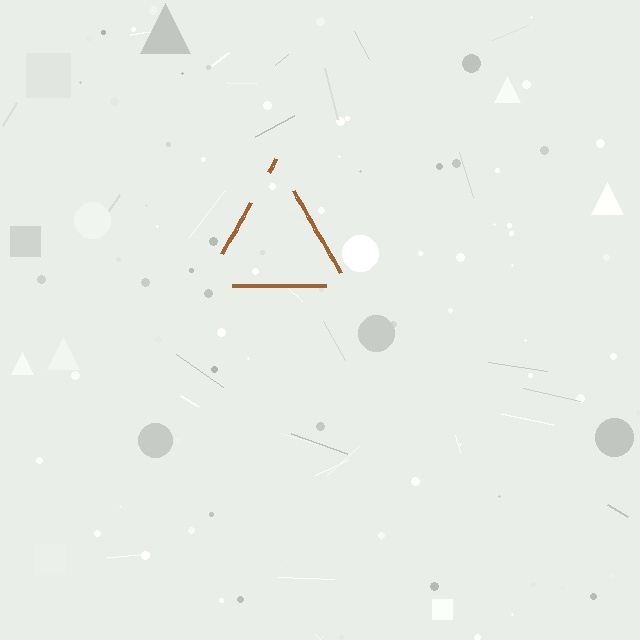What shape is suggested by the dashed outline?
The dashed outline suggests a triangle.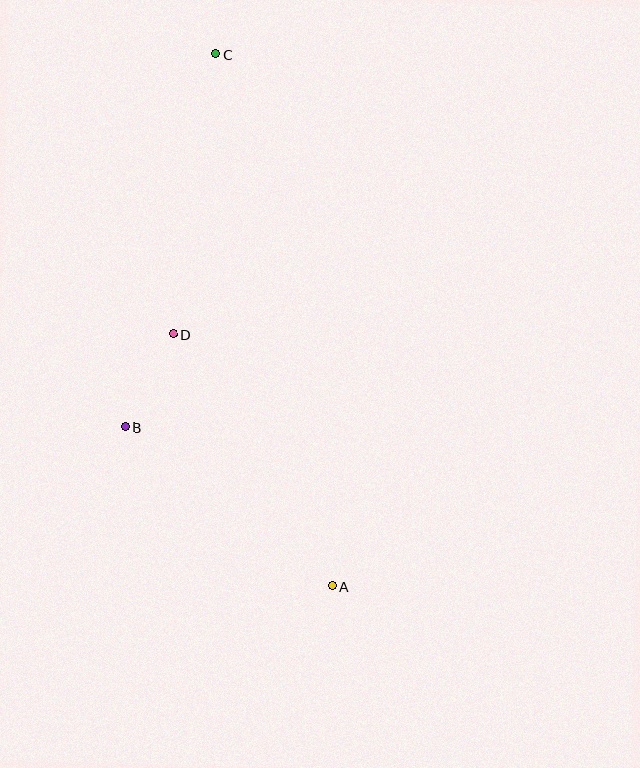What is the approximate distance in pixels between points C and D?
The distance between C and D is approximately 283 pixels.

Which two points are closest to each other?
Points B and D are closest to each other.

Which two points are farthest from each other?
Points A and C are farthest from each other.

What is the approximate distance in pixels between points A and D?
The distance between A and D is approximately 298 pixels.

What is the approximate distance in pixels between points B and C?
The distance between B and C is approximately 383 pixels.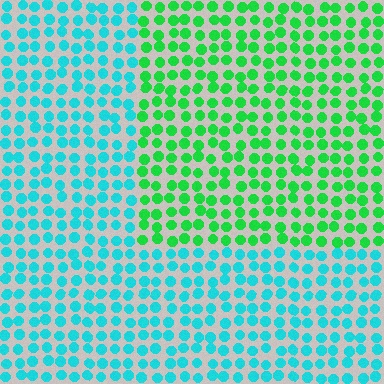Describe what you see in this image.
The image is filled with small cyan elements in a uniform arrangement. A rectangle-shaped region is visible where the elements are tinted to a slightly different hue, forming a subtle color boundary.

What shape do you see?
I see a rectangle.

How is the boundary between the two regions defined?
The boundary is defined purely by a slight shift in hue (about 50 degrees). Spacing, size, and orientation are identical on both sides.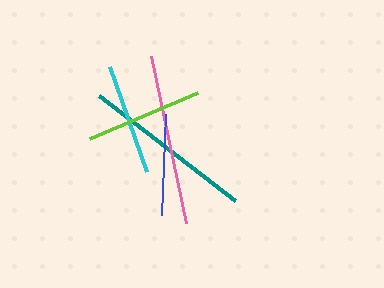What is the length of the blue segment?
The blue segment is approximately 101 pixels long.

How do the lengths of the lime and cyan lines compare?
The lime and cyan lines are approximately the same length.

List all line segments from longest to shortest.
From longest to shortest: teal, pink, lime, cyan, blue.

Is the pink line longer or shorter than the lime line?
The pink line is longer than the lime line.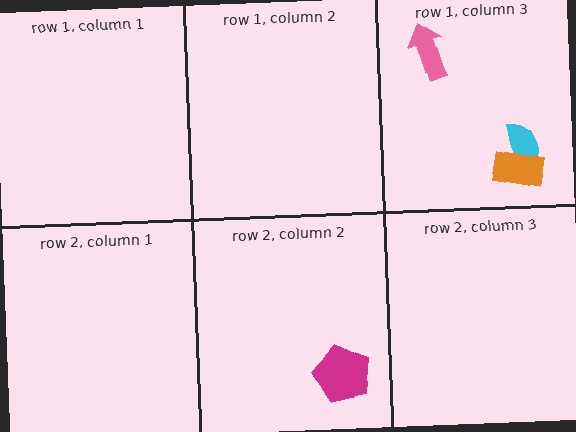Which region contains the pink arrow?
The row 1, column 3 region.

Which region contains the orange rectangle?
The row 1, column 3 region.